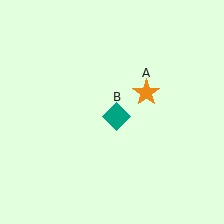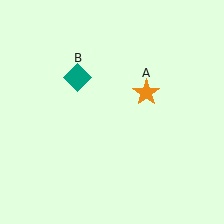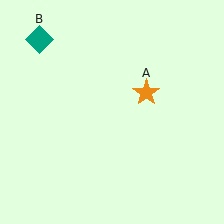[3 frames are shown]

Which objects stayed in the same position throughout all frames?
Orange star (object A) remained stationary.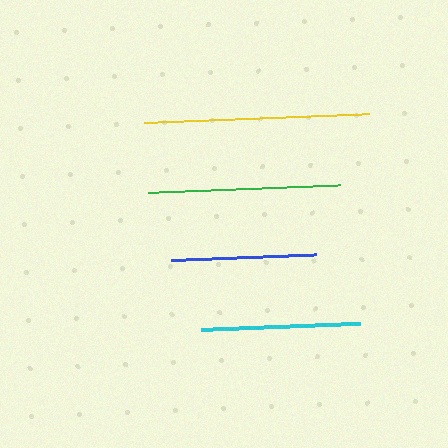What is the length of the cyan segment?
The cyan segment is approximately 159 pixels long.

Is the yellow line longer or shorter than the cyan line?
The yellow line is longer than the cyan line.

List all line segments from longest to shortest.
From longest to shortest: yellow, green, cyan, blue.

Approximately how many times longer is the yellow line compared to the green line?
The yellow line is approximately 1.2 times the length of the green line.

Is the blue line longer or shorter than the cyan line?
The cyan line is longer than the blue line.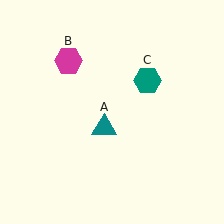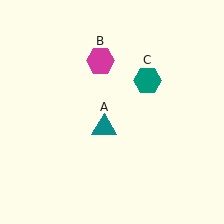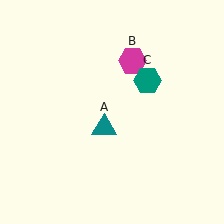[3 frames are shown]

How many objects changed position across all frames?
1 object changed position: magenta hexagon (object B).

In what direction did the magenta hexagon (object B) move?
The magenta hexagon (object B) moved right.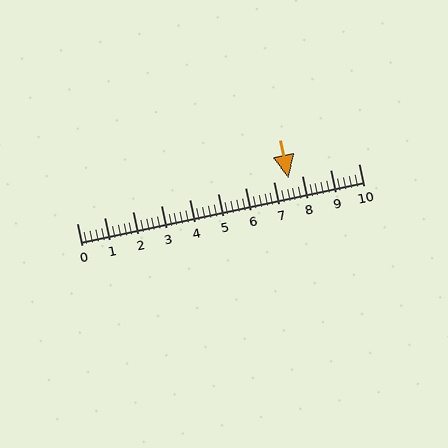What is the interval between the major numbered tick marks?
The major tick marks are spaced 1 units apart.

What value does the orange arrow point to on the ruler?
The orange arrow points to approximately 7.5.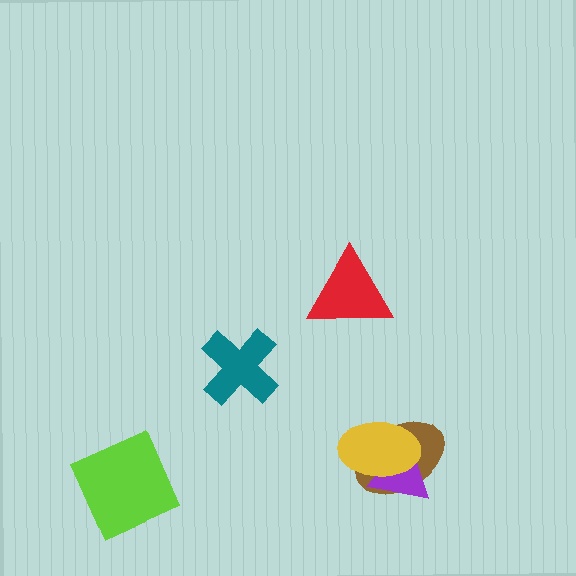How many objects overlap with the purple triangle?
2 objects overlap with the purple triangle.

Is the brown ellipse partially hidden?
Yes, it is partially covered by another shape.